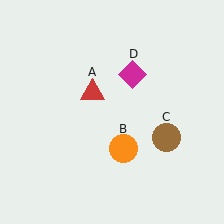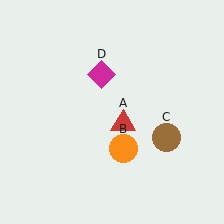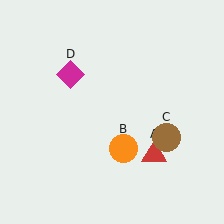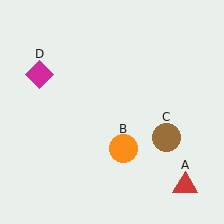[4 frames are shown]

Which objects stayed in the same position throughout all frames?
Orange circle (object B) and brown circle (object C) remained stationary.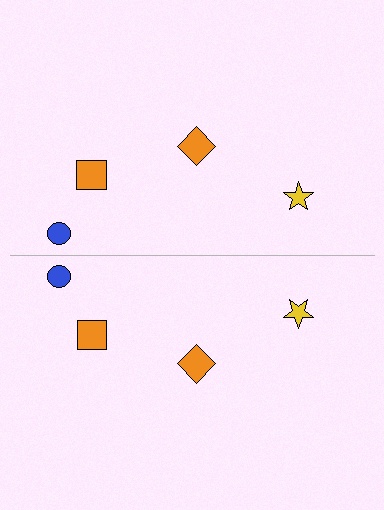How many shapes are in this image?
There are 8 shapes in this image.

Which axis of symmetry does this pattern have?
The pattern has a horizontal axis of symmetry running through the center of the image.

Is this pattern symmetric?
Yes, this pattern has bilateral (reflection) symmetry.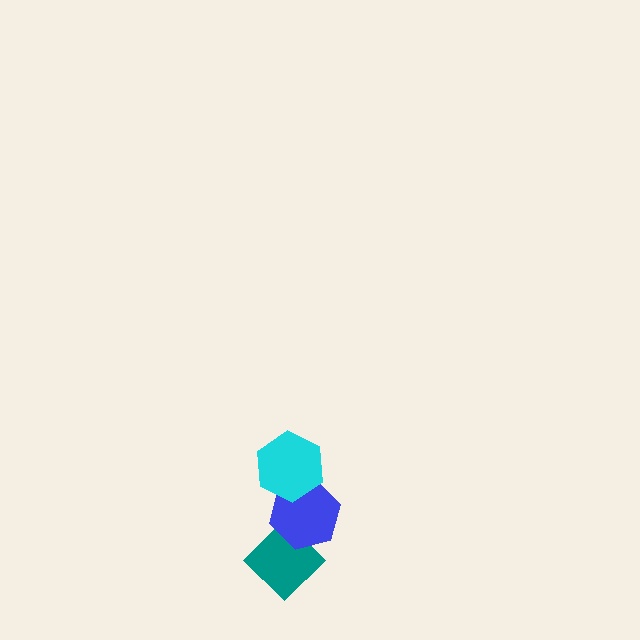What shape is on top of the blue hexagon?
The cyan hexagon is on top of the blue hexagon.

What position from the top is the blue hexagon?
The blue hexagon is 2nd from the top.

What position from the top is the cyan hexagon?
The cyan hexagon is 1st from the top.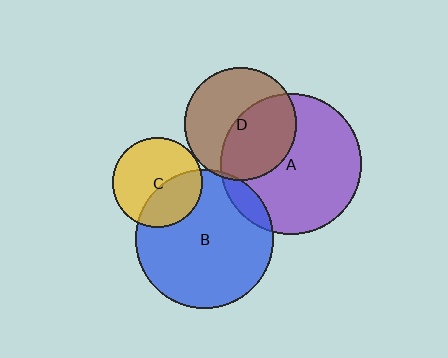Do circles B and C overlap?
Yes.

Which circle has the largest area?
Circle A (purple).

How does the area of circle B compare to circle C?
Approximately 2.4 times.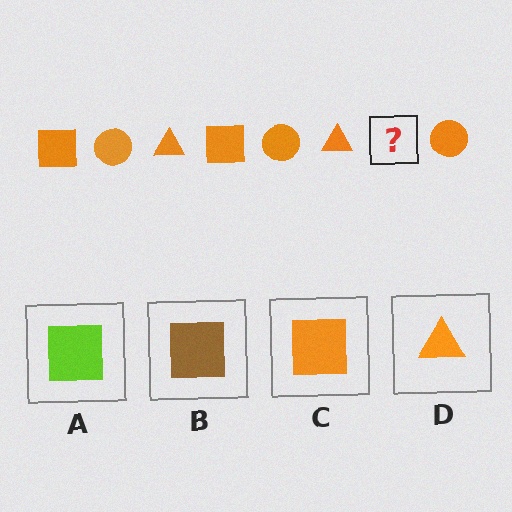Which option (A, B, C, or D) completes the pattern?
C.